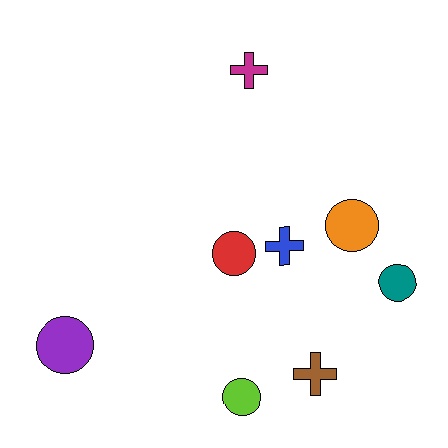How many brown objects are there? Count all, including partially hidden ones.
There is 1 brown object.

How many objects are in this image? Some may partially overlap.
There are 8 objects.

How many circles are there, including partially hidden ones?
There are 5 circles.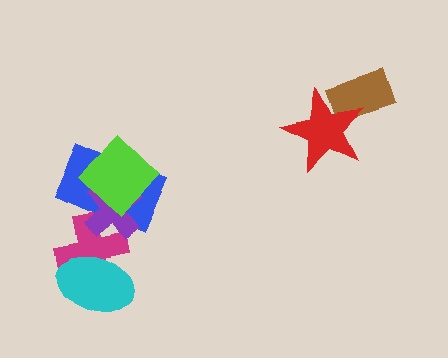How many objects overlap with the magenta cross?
3 objects overlap with the magenta cross.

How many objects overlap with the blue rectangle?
3 objects overlap with the blue rectangle.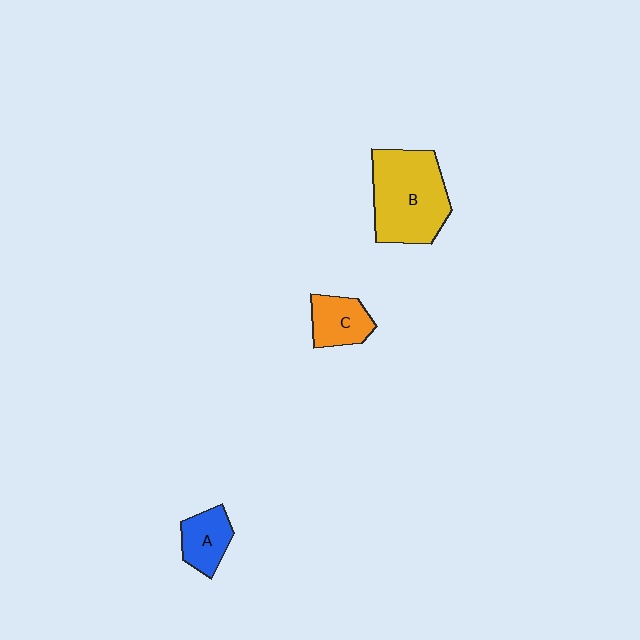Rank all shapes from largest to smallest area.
From largest to smallest: B (yellow), C (orange), A (blue).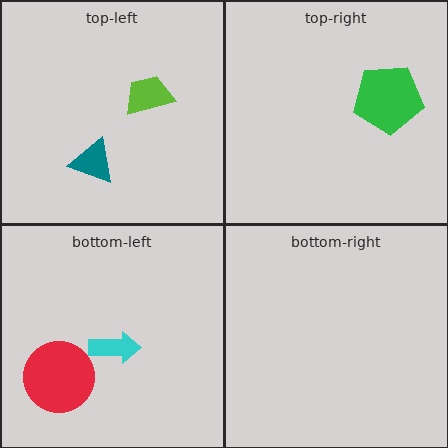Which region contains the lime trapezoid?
The top-left region.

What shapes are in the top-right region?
The green pentagon.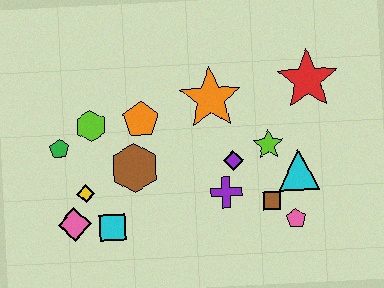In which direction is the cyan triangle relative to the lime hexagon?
The cyan triangle is to the right of the lime hexagon.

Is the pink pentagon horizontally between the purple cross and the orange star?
No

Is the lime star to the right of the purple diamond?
Yes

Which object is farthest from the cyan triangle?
The green pentagon is farthest from the cyan triangle.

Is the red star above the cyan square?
Yes